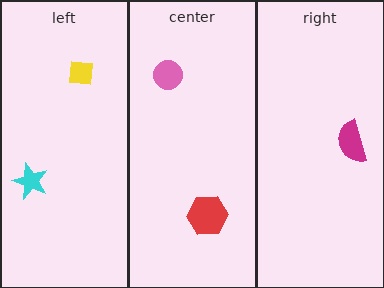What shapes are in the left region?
The cyan star, the yellow square.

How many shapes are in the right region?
1.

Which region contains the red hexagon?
The center region.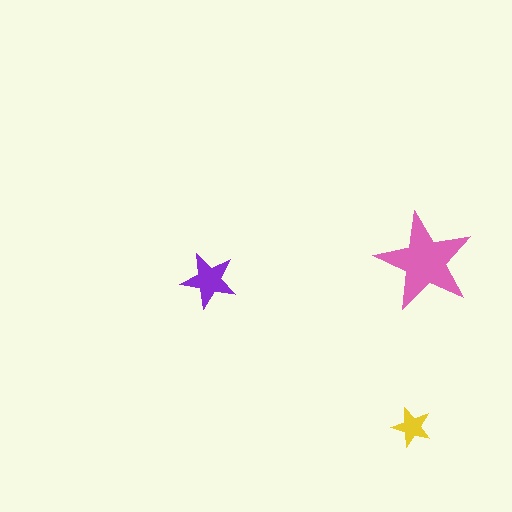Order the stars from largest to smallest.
the pink one, the purple one, the yellow one.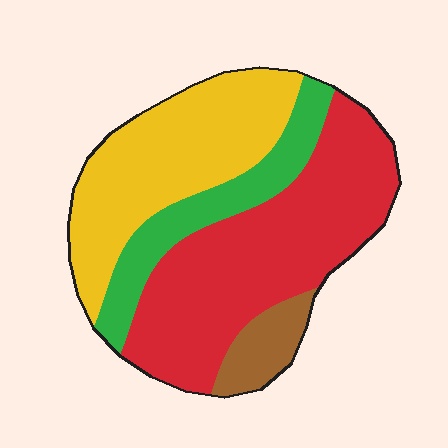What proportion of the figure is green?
Green covers around 15% of the figure.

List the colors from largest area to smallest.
From largest to smallest: red, yellow, green, brown.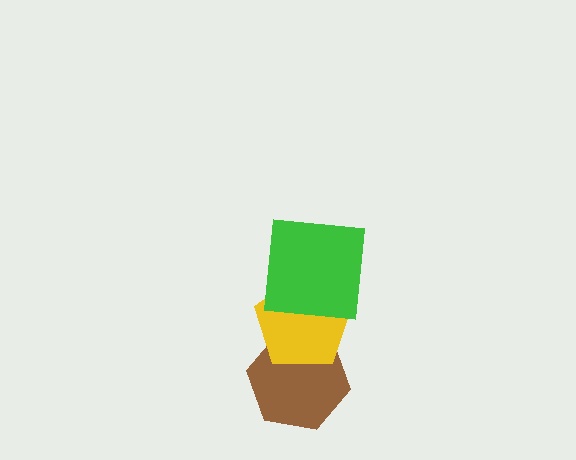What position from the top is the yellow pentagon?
The yellow pentagon is 2nd from the top.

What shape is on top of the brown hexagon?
The yellow pentagon is on top of the brown hexagon.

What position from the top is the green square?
The green square is 1st from the top.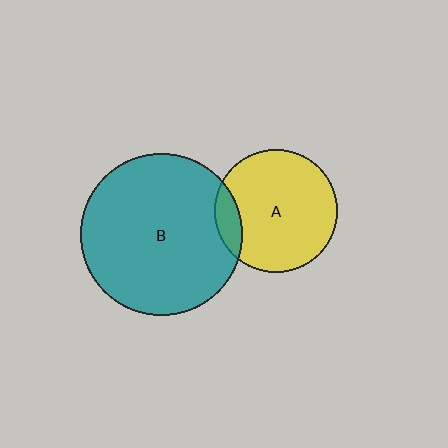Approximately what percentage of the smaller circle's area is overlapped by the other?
Approximately 10%.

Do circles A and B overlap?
Yes.